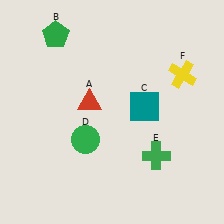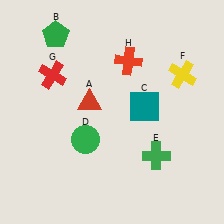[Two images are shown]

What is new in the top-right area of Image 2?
A red cross (H) was added in the top-right area of Image 2.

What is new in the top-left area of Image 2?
A red cross (G) was added in the top-left area of Image 2.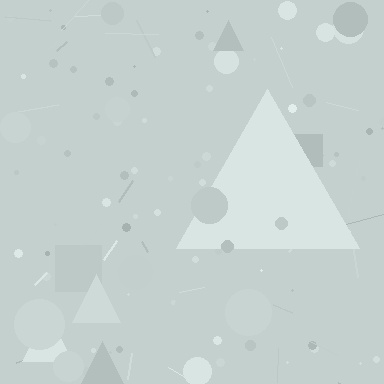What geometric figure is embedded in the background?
A triangle is embedded in the background.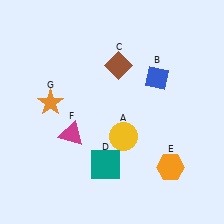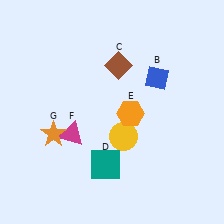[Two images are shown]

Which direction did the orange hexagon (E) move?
The orange hexagon (E) moved up.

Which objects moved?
The objects that moved are: the orange hexagon (E), the orange star (G).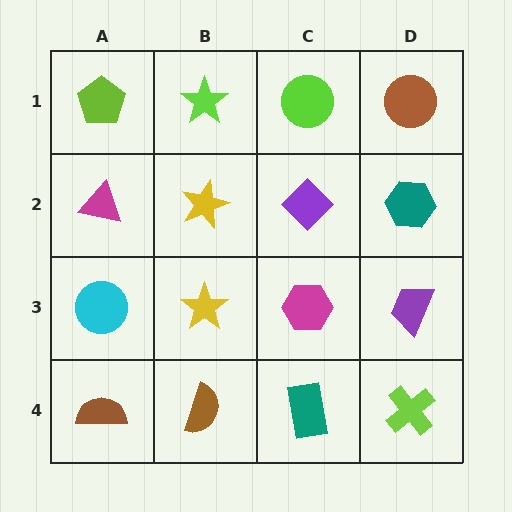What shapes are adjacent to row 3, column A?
A magenta triangle (row 2, column A), a brown semicircle (row 4, column A), a yellow star (row 3, column B).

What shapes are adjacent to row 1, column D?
A teal hexagon (row 2, column D), a lime circle (row 1, column C).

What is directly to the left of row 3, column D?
A magenta hexagon.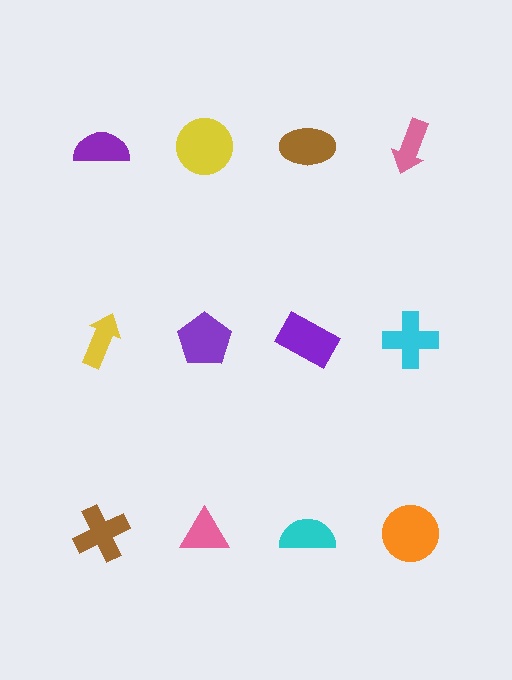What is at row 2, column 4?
A cyan cross.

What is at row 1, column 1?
A purple semicircle.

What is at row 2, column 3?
A purple rectangle.